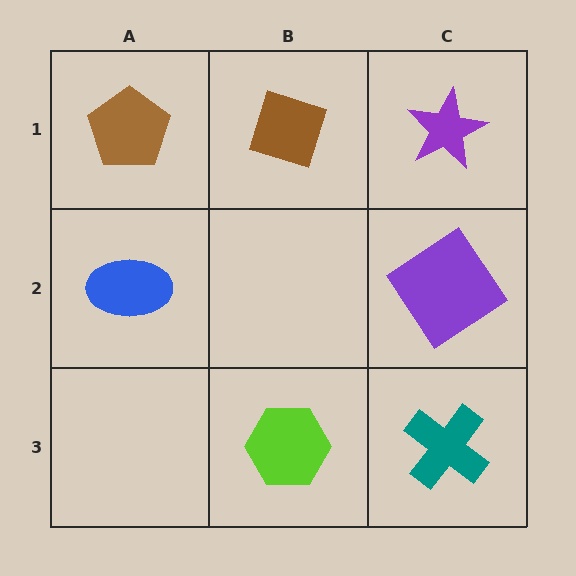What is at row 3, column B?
A lime hexagon.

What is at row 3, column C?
A teal cross.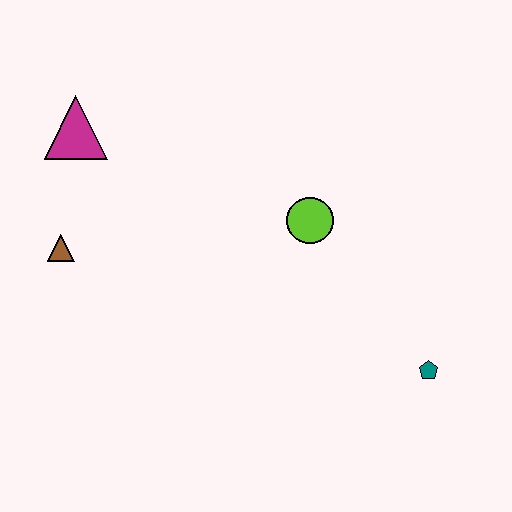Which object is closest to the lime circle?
The teal pentagon is closest to the lime circle.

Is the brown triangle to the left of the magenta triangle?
Yes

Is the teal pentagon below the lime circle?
Yes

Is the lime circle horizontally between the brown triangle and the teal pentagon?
Yes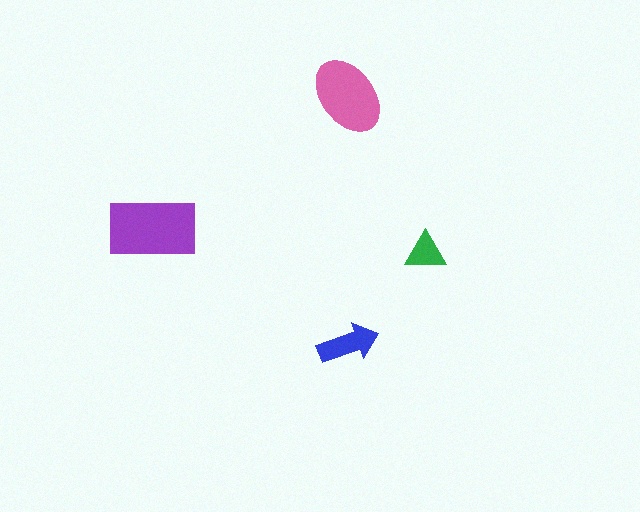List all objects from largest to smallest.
The purple rectangle, the pink ellipse, the blue arrow, the green triangle.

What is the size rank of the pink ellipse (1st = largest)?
2nd.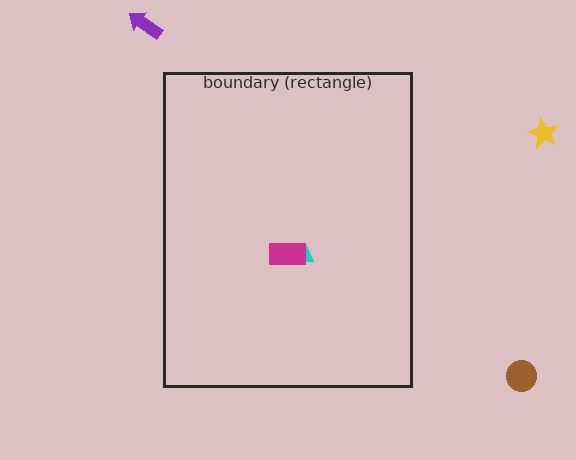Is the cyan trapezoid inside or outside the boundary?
Inside.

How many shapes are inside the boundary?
2 inside, 3 outside.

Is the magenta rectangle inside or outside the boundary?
Inside.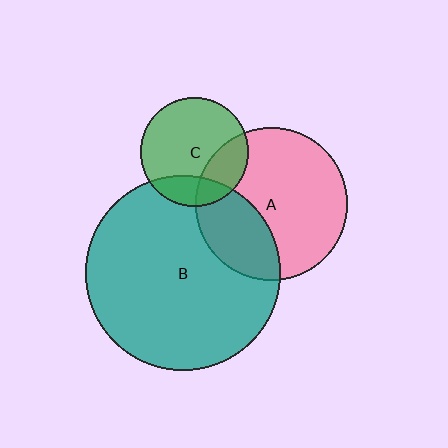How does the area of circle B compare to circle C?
Approximately 3.2 times.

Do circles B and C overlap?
Yes.